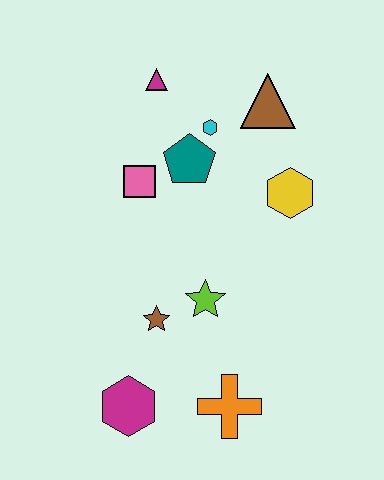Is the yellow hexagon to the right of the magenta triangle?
Yes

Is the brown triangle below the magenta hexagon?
No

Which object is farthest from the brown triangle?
The magenta hexagon is farthest from the brown triangle.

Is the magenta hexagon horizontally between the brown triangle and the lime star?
No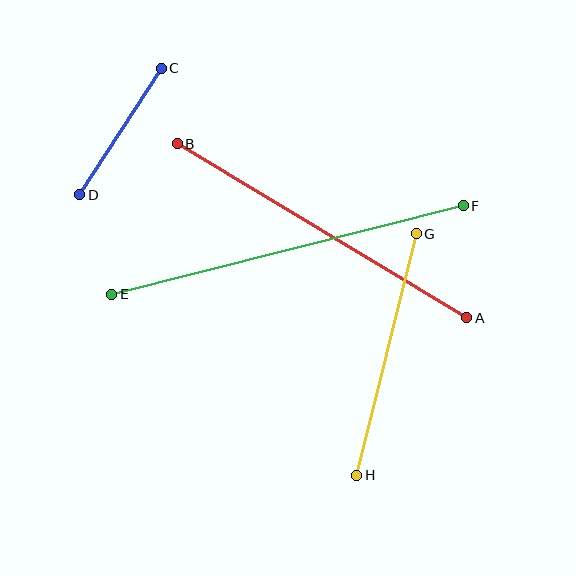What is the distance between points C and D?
The distance is approximately 150 pixels.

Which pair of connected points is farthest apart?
Points E and F are farthest apart.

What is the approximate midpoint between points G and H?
The midpoint is at approximately (387, 355) pixels.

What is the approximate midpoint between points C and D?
The midpoint is at approximately (120, 131) pixels.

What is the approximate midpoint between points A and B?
The midpoint is at approximately (322, 231) pixels.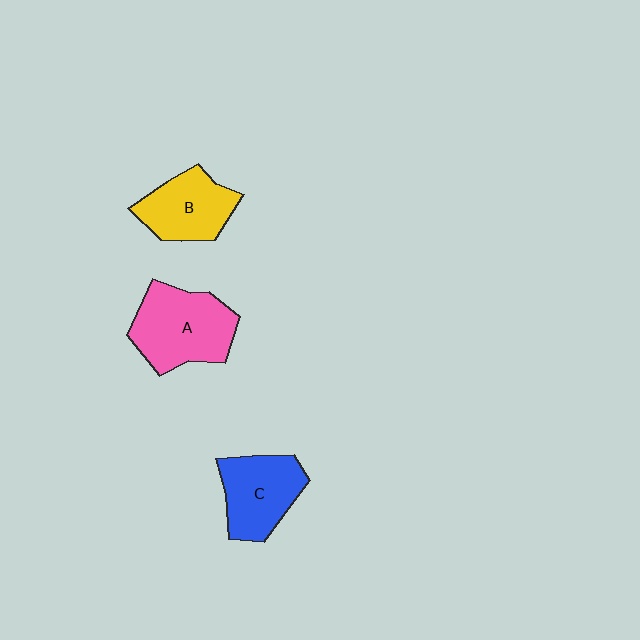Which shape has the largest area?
Shape A (pink).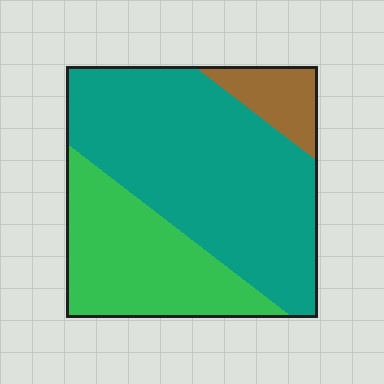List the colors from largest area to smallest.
From largest to smallest: teal, green, brown.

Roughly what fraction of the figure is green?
Green covers around 30% of the figure.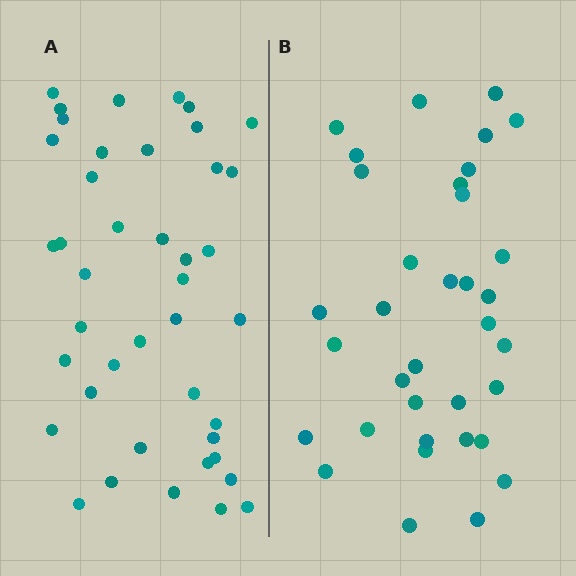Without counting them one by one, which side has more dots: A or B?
Region A (the left region) has more dots.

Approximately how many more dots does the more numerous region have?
Region A has roughly 8 or so more dots than region B.